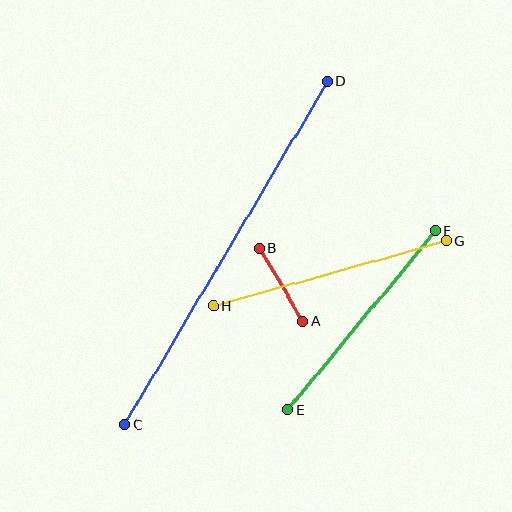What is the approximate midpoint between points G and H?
The midpoint is at approximately (330, 273) pixels.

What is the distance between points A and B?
The distance is approximately 85 pixels.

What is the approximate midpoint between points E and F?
The midpoint is at approximately (362, 320) pixels.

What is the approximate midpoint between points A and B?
The midpoint is at approximately (281, 285) pixels.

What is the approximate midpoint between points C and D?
The midpoint is at approximately (226, 253) pixels.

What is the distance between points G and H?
The distance is approximately 242 pixels.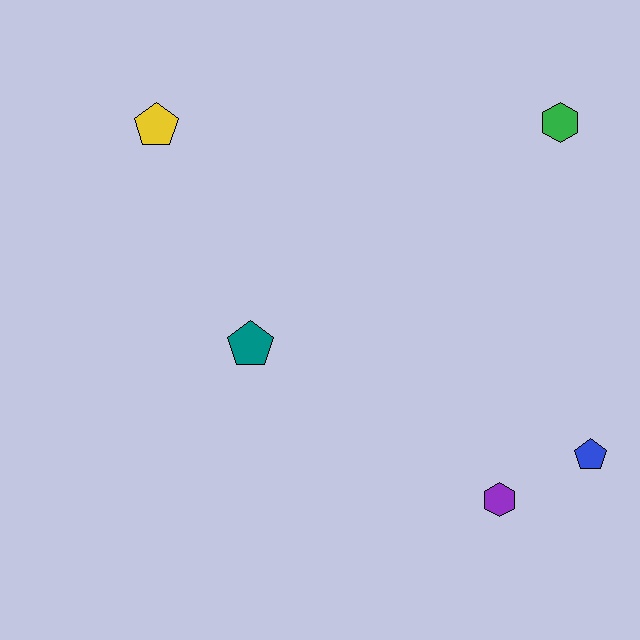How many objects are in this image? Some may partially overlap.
There are 5 objects.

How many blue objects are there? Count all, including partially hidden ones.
There is 1 blue object.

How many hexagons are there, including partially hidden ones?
There are 2 hexagons.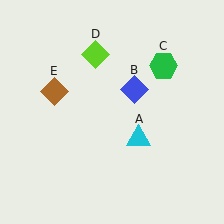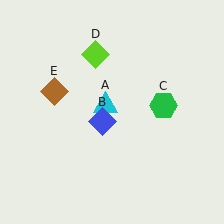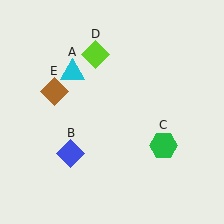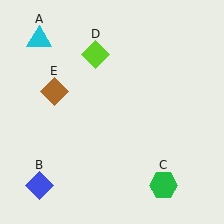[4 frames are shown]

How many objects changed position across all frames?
3 objects changed position: cyan triangle (object A), blue diamond (object B), green hexagon (object C).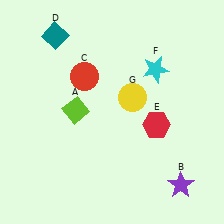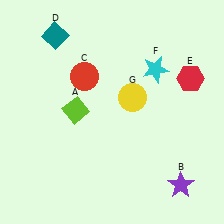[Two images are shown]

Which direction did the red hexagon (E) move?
The red hexagon (E) moved up.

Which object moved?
The red hexagon (E) moved up.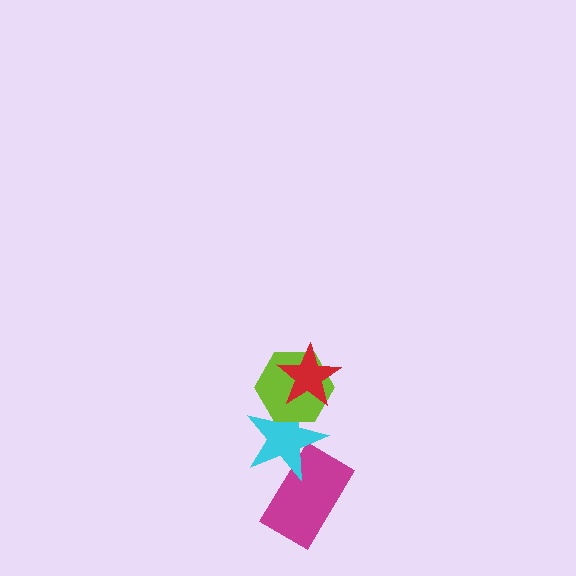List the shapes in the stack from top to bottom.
From top to bottom: the red star, the lime hexagon, the cyan star, the magenta rectangle.